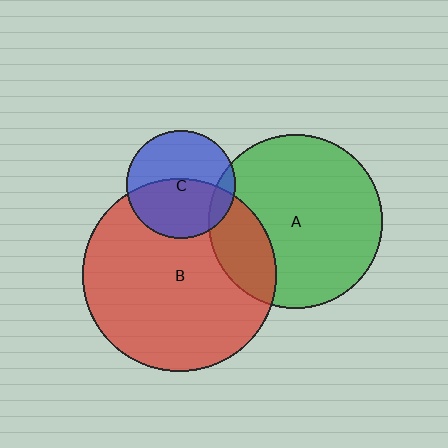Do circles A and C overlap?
Yes.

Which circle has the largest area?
Circle B (red).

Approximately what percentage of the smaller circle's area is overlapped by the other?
Approximately 10%.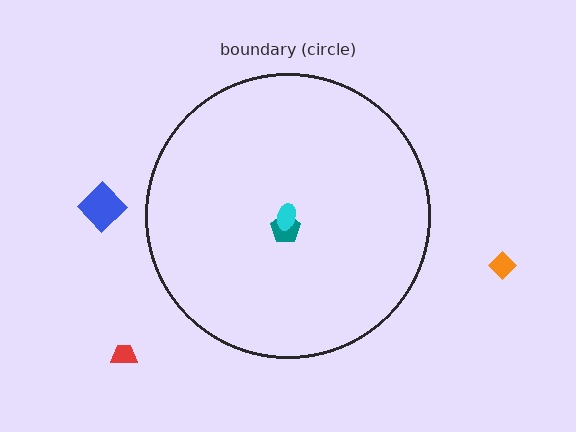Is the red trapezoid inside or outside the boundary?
Outside.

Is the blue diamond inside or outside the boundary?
Outside.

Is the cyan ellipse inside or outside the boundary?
Inside.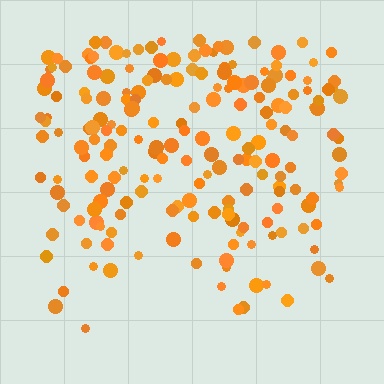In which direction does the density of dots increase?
From bottom to top, with the top side densest.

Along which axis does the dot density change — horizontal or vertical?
Vertical.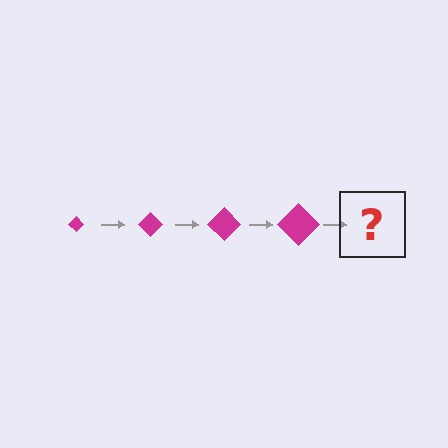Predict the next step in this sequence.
The next step is a magenta diamond, larger than the previous one.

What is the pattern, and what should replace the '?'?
The pattern is that the diamond gets progressively larger each step. The '?' should be a magenta diamond, larger than the previous one.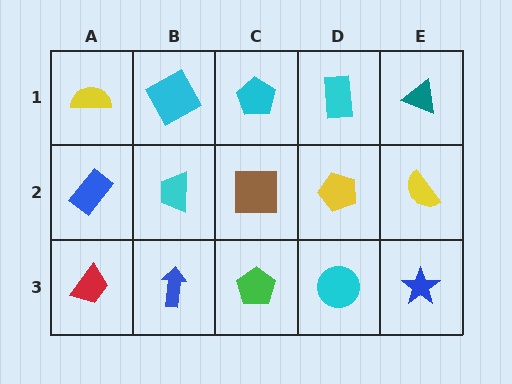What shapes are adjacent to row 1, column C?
A brown square (row 2, column C), a cyan square (row 1, column B), a cyan rectangle (row 1, column D).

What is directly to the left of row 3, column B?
A red trapezoid.